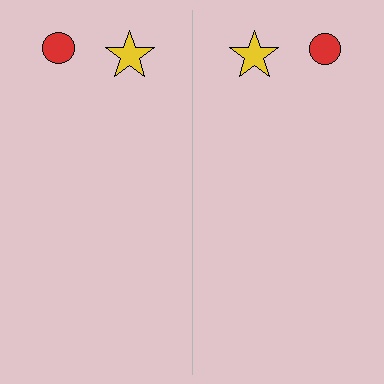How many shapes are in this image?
There are 4 shapes in this image.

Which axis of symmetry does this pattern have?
The pattern has a vertical axis of symmetry running through the center of the image.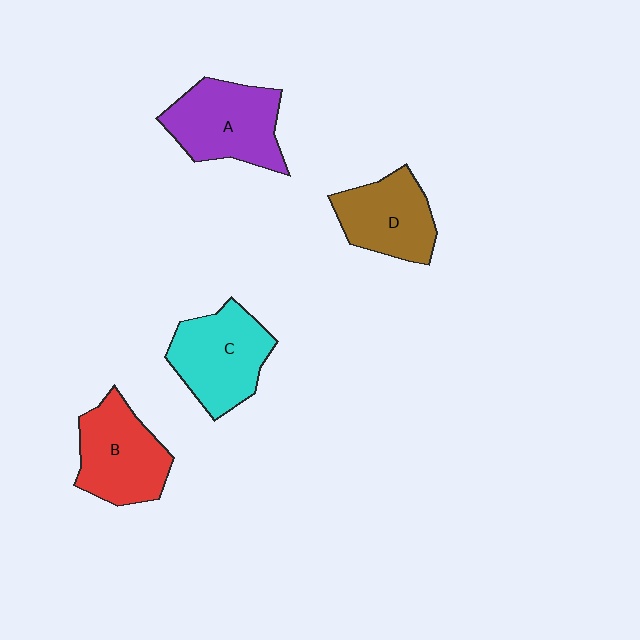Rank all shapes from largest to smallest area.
From largest to smallest: A (purple), C (cyan), B (red), D (brown).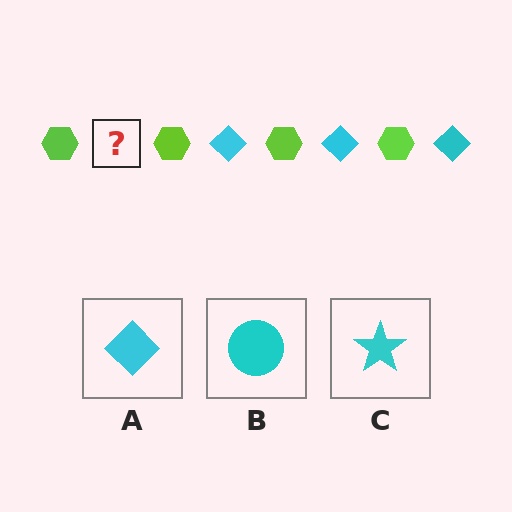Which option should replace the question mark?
Option A.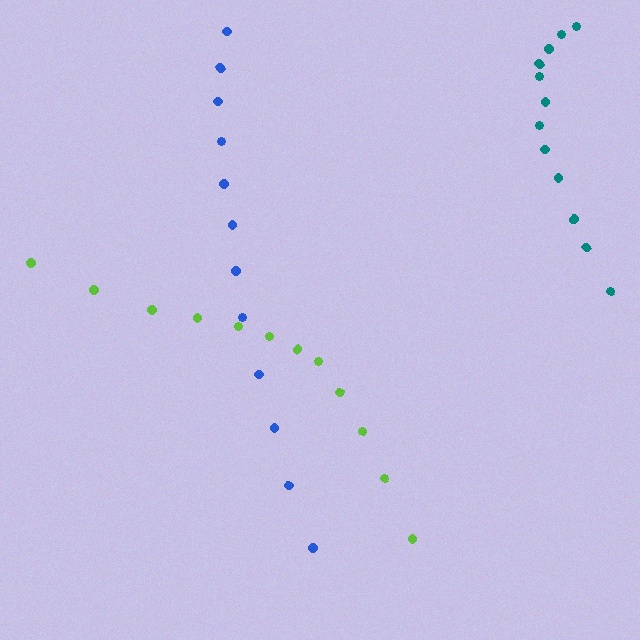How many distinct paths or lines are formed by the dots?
There are 3 distinct paths.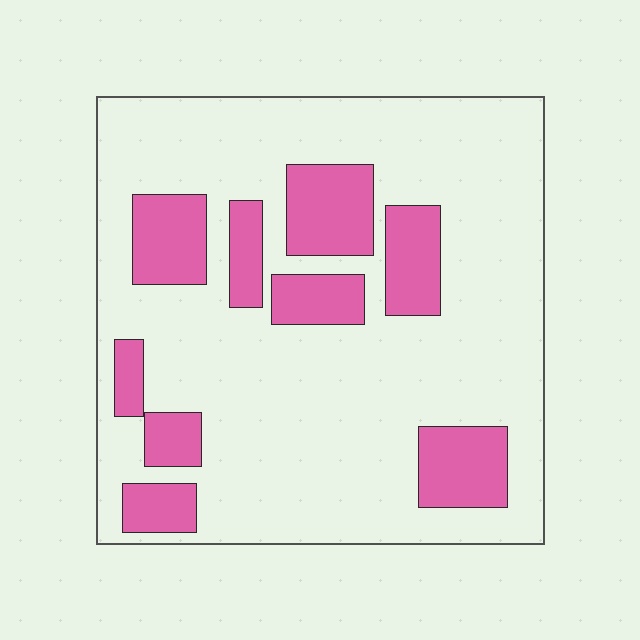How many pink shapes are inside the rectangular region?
9.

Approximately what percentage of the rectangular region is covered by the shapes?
Approximately 25%.